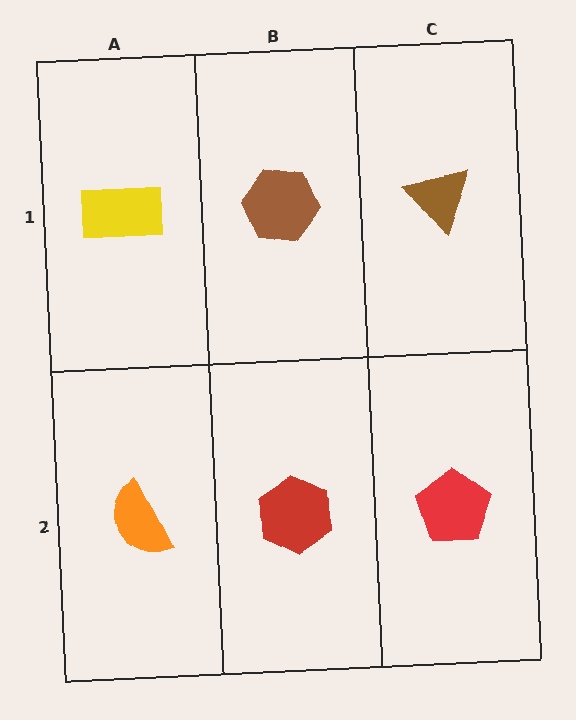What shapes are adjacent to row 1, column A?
An orange semicircle (row 2, column A), a brown hexagon (row 1, column B).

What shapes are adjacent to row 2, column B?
A brown hexagon (row 1, column B), an orange semicircle (row 2, column A), a red pentagon (row 2, column C).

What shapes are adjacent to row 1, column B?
A red hexagon (row 2, column B), a yellow rectangle (row 1, column A), a brown triangle (row 1, column C).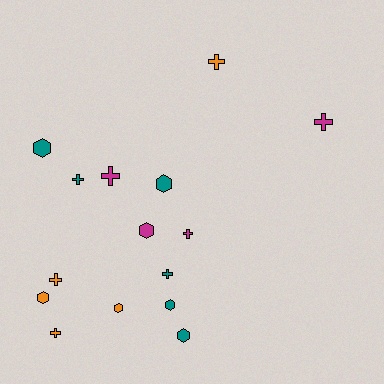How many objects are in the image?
There are 15 objects.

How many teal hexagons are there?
There are 4 teal hexagons.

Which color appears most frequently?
Teal, with 6 objects.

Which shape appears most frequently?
Cross, with 8 objects.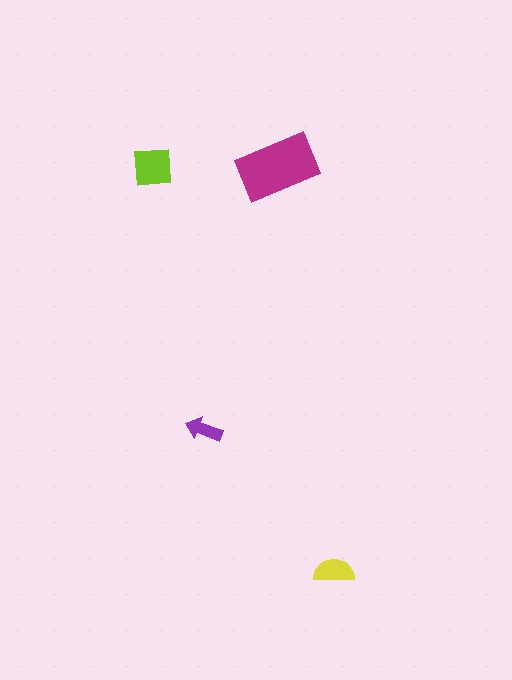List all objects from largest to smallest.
The magenta rectangle, the lime square, the yellow semicircle, the purple arrow.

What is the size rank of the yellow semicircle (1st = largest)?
3rd.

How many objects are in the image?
There are 4 objects in the image.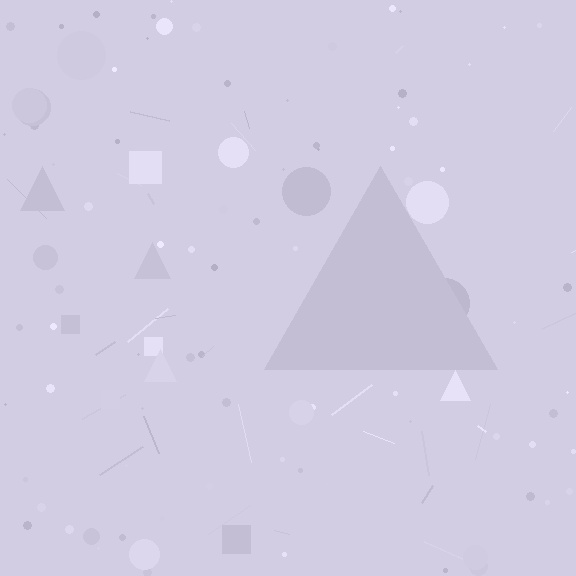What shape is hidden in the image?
A triangle is hidden in the image.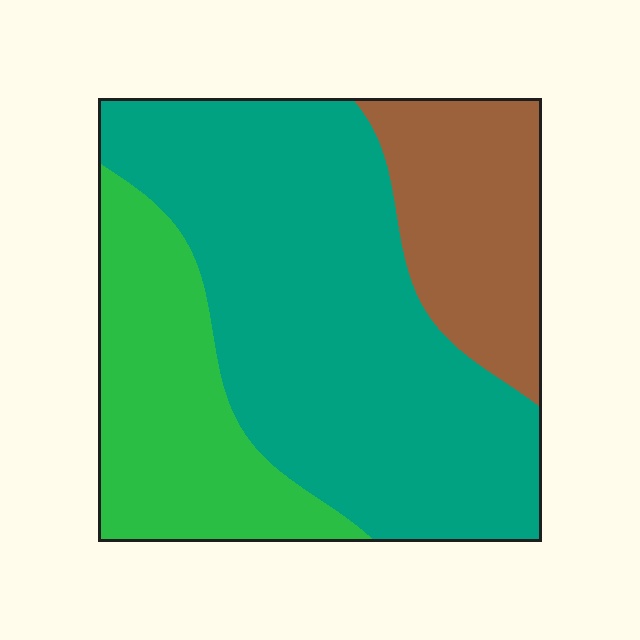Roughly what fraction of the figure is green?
Green covers around 25% of the figure.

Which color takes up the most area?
Teal, at roughly 55%.